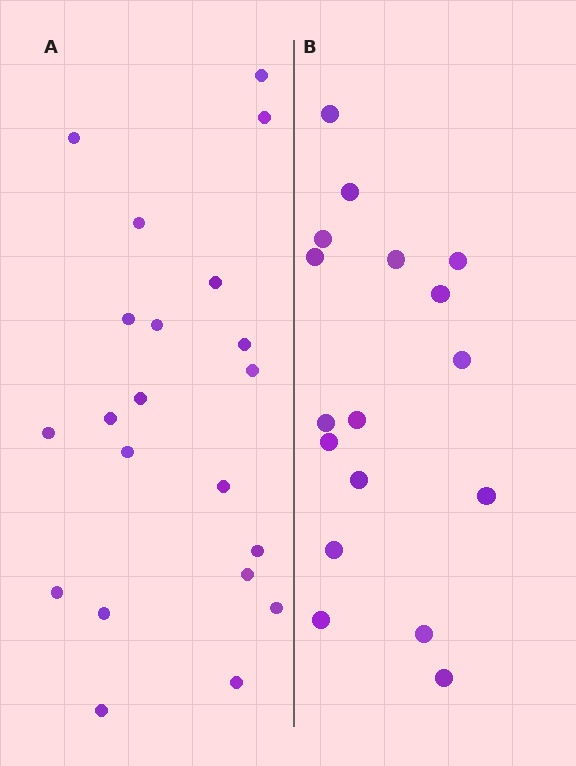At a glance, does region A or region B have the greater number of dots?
Region A (the left region) has more dots.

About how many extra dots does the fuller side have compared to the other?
Region A has about 4 more dots than region B.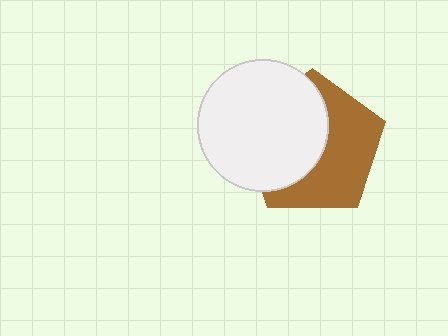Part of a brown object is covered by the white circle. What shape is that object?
It is a pentagon.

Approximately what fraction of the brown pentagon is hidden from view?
Roughly 49% of the brown pentagon is hidden behind the white circle.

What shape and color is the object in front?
The object in front is a white circle.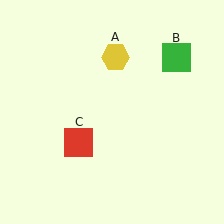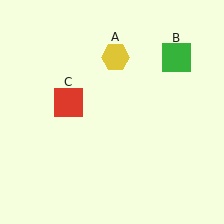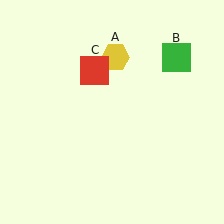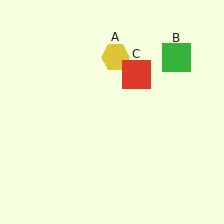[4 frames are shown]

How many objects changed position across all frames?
1 object changed position: red square (object C).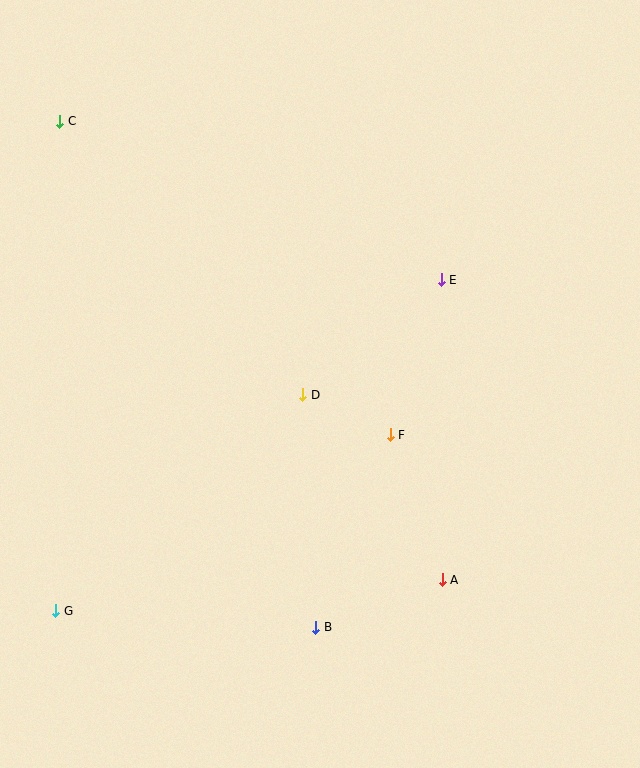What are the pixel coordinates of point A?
Point A is at (442, 580).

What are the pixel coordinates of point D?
Point D is at (303, 395).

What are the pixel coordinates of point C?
Point C is at (60, 121).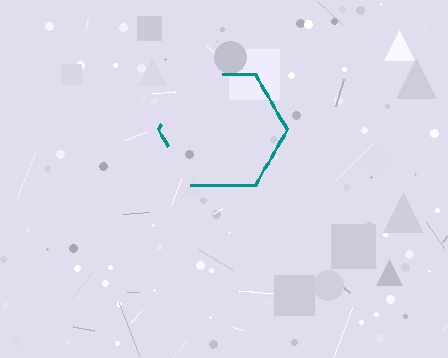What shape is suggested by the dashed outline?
The dashed outline suggests a hexagon.